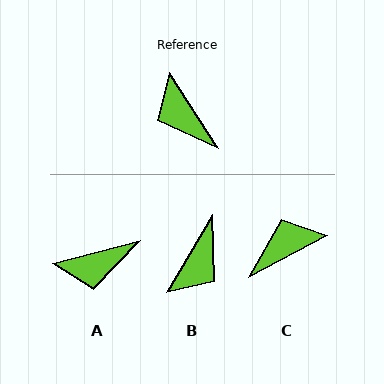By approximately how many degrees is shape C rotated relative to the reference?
Approximately 95 degrees clockwise.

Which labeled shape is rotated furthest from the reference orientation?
B, about 116 degrees away.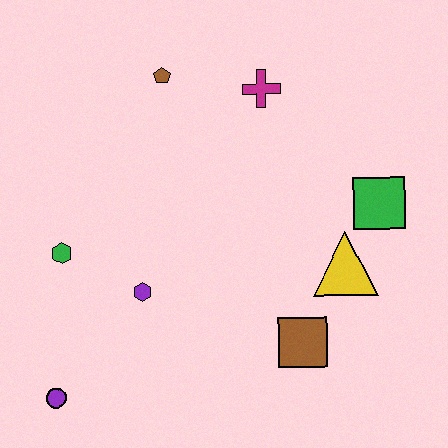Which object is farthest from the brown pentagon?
The purple circle is farthest from the brown pentagon.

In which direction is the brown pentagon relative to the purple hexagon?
The brown pentagon is above the purple hexagon.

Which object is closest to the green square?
The yellow triangle is closest to the green square.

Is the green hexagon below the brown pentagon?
Yes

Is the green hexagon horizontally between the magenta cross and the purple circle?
Yes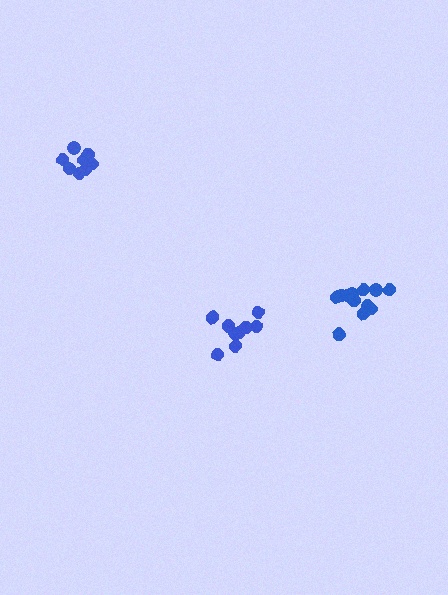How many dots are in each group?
Group 1: 8 dots, Group 2: 12 dots, Group 3: 9 dots (29 total).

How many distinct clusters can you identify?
There are 3 distinct clusters.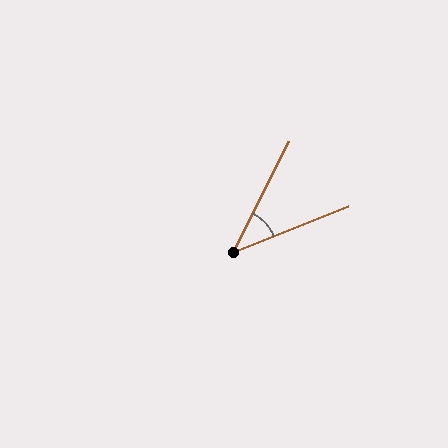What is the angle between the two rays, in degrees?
Approximately 42 degrees.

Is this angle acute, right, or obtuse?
It is acute.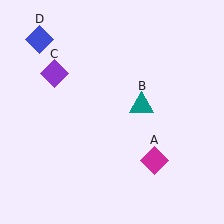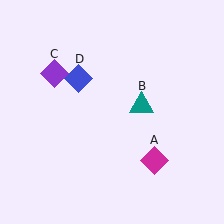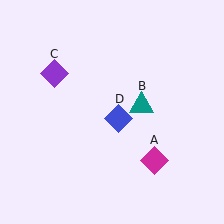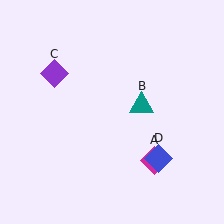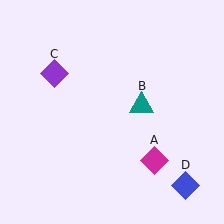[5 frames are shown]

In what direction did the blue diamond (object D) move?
The blue diamond (object D) moved down and to the right.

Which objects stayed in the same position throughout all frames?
Magenta diamond (object A) and teal triangle (object B) and purple diamond (object C) remained stationary.